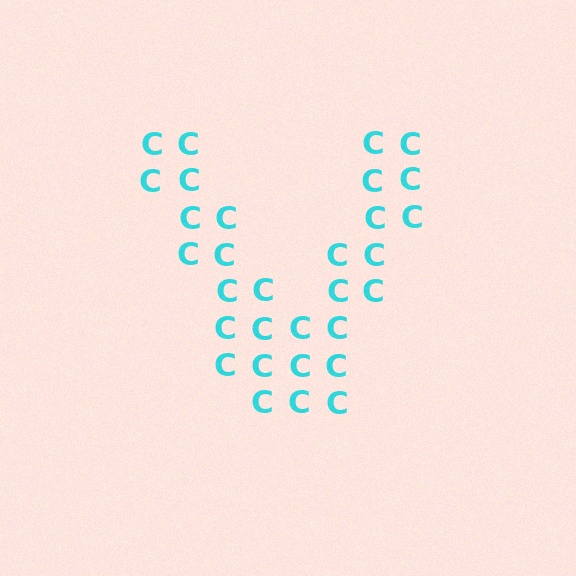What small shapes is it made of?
It is made of small letter C's.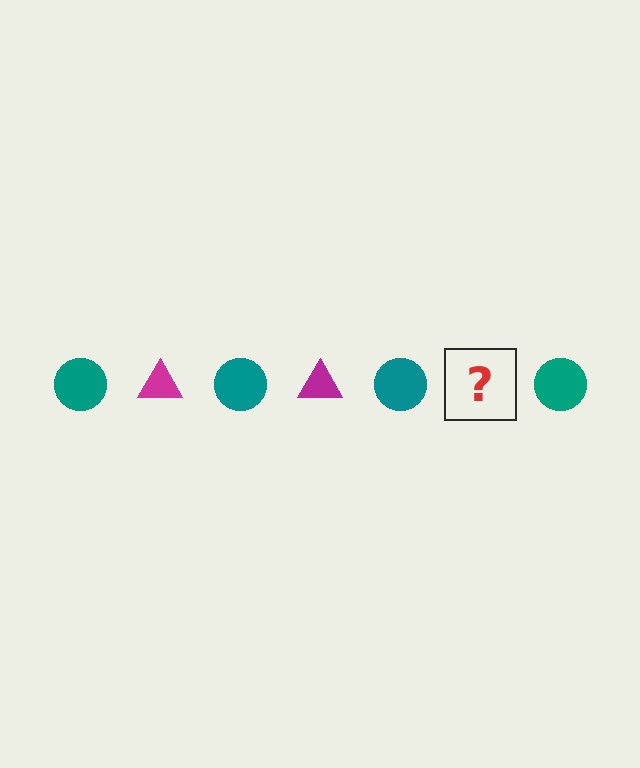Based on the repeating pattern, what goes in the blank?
The blank should be a magenta triangle.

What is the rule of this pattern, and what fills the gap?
The rule is that the pattern alternates between teal circle and magenta triangle. The gap should be filled with a magenta triangle.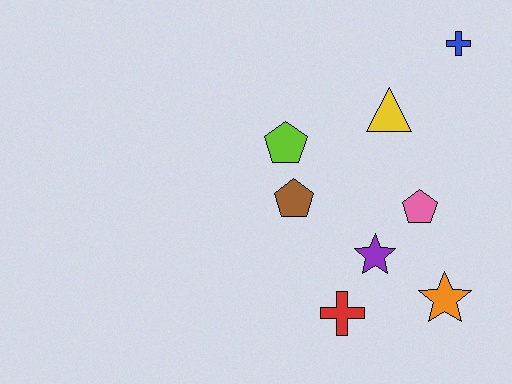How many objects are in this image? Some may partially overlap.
There are 8 objects.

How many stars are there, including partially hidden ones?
There are 2 stars.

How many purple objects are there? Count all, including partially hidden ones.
There is 1 purple object.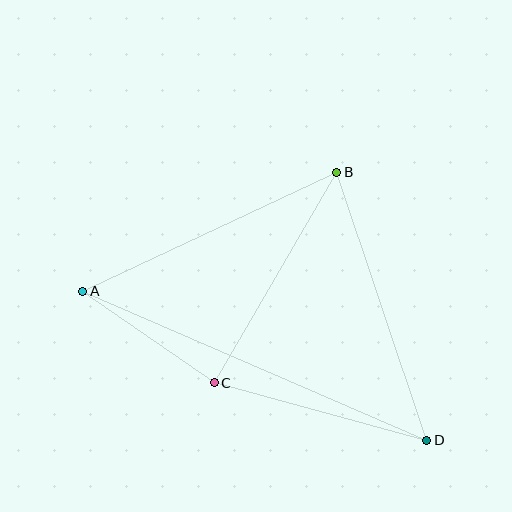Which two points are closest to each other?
Points A and C are closest to each other.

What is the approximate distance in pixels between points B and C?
The distance between B and C is approximately 243 pixels.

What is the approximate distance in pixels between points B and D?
The distance between B and D is approximately 283 pixels.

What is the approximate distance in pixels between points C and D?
The distance between C and D is approximately 220 pixels.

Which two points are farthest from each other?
Points A and D are farthest from each other.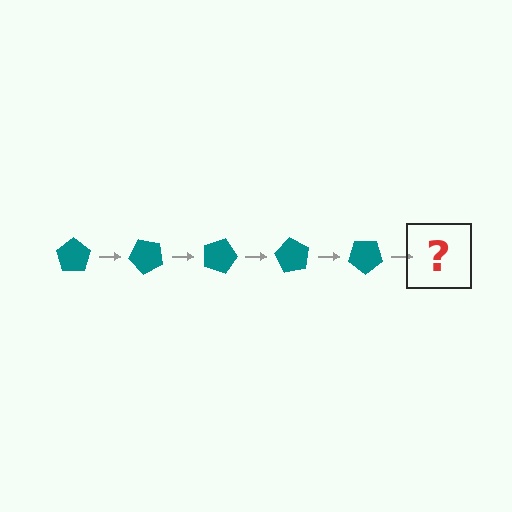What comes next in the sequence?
The next element should be a teal pentagon rotated 225 degrees.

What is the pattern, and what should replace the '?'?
The pattern is that the pentagon rotates 45 degrees each step. The '?' should be a teal pentagon rotated 225 degrees.